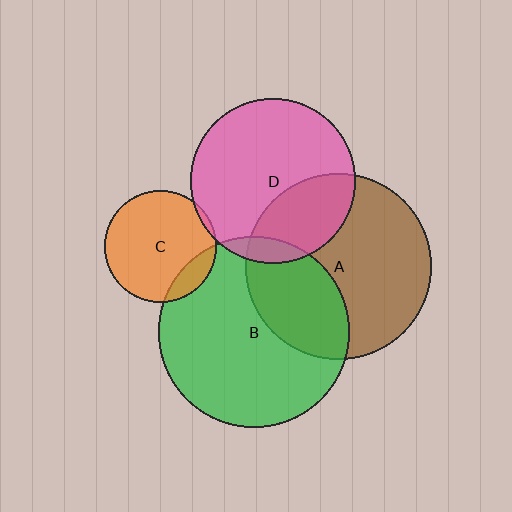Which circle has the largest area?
Circle B (green).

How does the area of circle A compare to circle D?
Approximately 1.3 times.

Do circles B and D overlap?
Yes.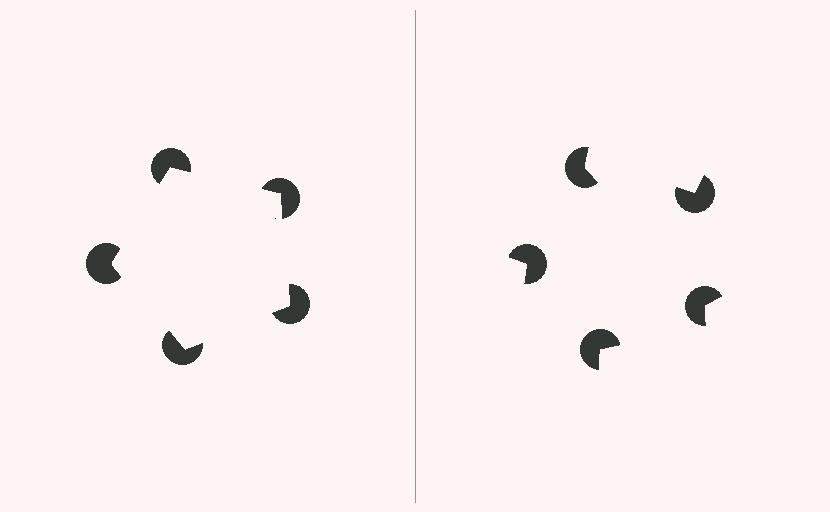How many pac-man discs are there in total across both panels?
10 — 5 on each side.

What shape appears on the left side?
An illusory pentagon.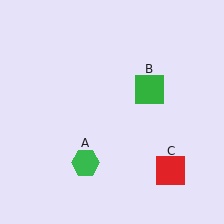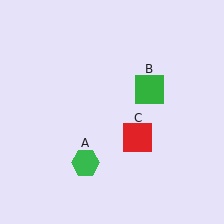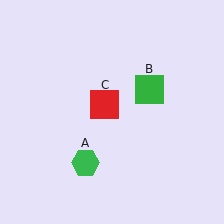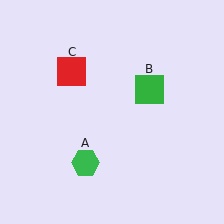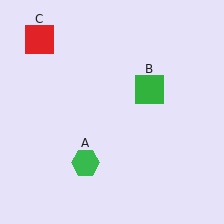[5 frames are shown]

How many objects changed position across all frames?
1 object changed position: red square (object C).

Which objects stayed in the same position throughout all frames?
Green hexagon (object A) and green square (object B) remained stationary.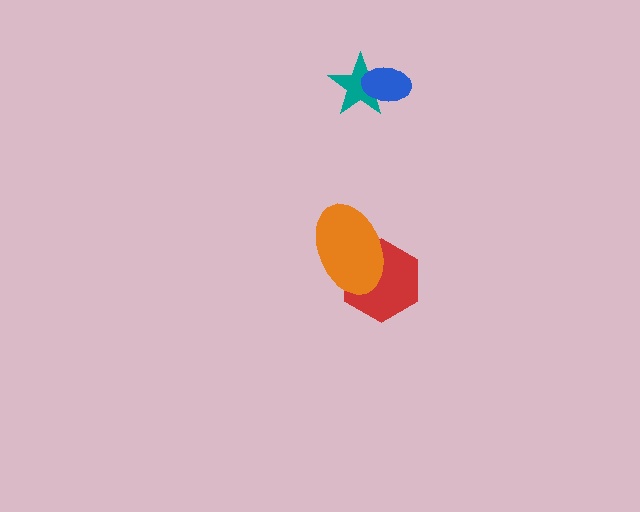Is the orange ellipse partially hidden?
No, no other shape covers it.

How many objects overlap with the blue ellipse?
1 object overlaps with the blue ellipse.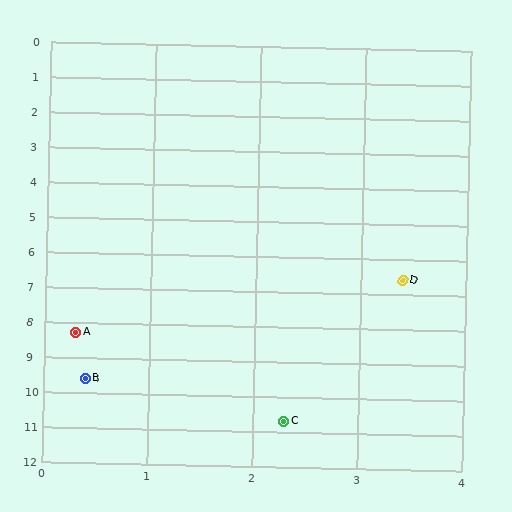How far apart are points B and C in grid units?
Points B and C are about 2.2 grid units apart.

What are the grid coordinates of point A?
Point A is at approximately (0.3, 8.3).